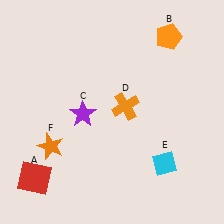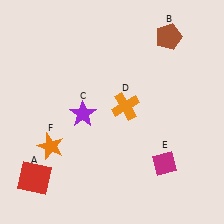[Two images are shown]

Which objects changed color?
B changed from orange to brown. E changed from cyan to magenta.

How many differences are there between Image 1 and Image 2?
There are 2 differences between the two images.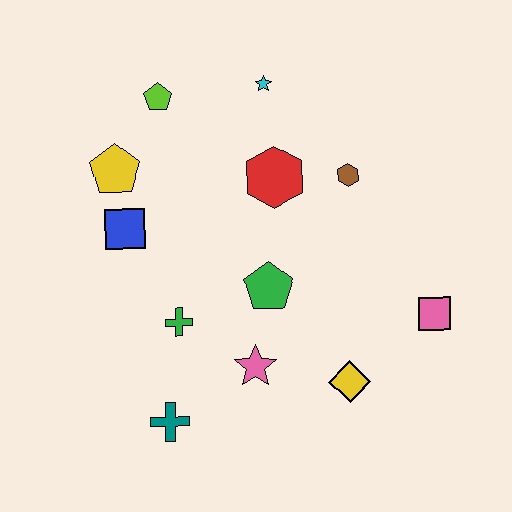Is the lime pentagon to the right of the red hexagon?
No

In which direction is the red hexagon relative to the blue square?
The red hexagon is to the right of the blue square.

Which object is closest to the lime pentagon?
The yellow pentagon is closest to the lime pentagon.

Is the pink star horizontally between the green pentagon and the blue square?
Yes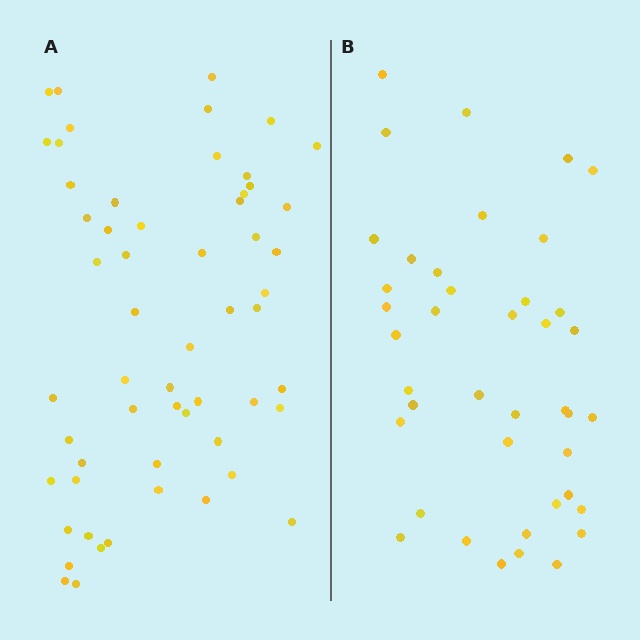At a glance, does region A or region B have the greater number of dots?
Region A (the left region) has more dots.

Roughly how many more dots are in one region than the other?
Region A has approximately 15 more dots than region B.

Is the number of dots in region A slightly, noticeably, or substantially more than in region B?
Region A has noticeably more, but not dramatically so. The ratio is roughly 1.4 to 1.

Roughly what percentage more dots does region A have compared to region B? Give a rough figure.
About 40% more.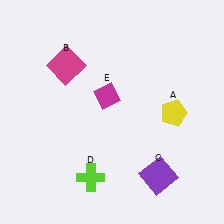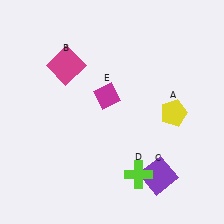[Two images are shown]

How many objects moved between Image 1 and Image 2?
1 object moved between the two images.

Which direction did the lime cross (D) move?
The lime cross (D) moved right.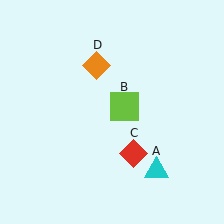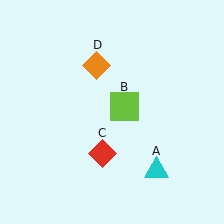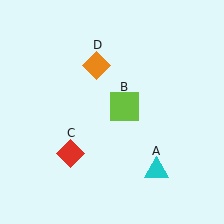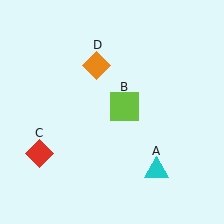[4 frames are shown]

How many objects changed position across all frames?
1 object changed position: red diamond (object C).